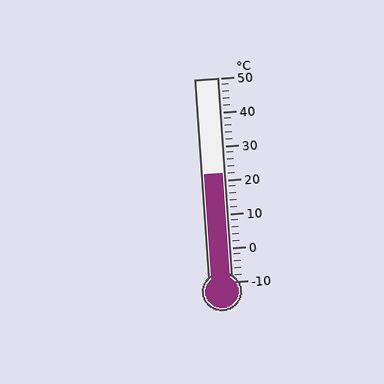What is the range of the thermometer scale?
The thermometer scale ranges from -10°C to 50°C.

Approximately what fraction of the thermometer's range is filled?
The thermometer is filled to approximately 55% of its range.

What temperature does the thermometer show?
The thermometer shows approximately 22°C.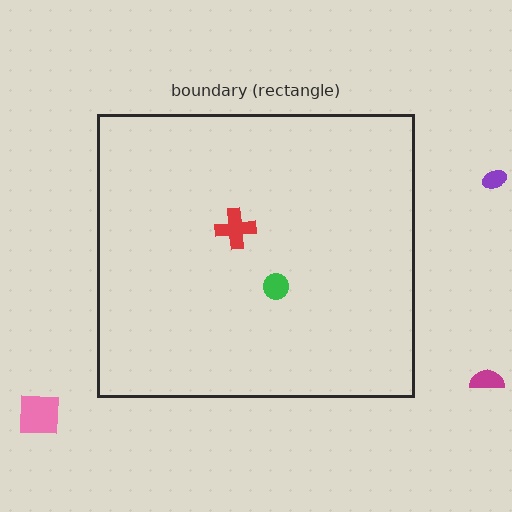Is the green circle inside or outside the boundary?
Inside.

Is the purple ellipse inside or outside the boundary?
Outside.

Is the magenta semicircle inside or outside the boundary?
Outside.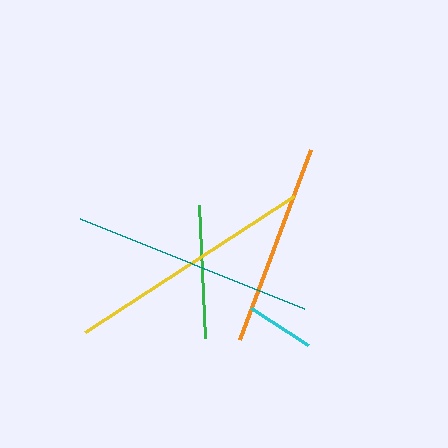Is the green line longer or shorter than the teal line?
The teal line is longer than the green line.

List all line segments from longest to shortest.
From longest to shortest: yellow, teal, orange, green, cyan.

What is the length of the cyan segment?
The cyan segment is approximately 68 pixels long.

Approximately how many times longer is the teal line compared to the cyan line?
The teal line is approximately 3.6 times the length of the cyan line.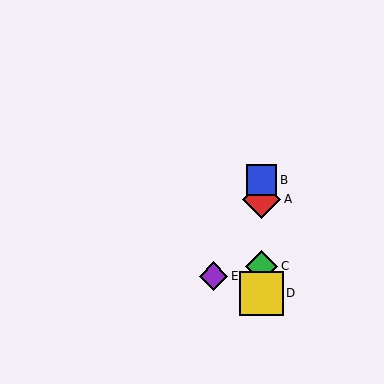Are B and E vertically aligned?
No, B is at x≈261 and E is at x≈213.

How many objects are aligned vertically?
4 objects (A, B, C, D) are aligned vertically.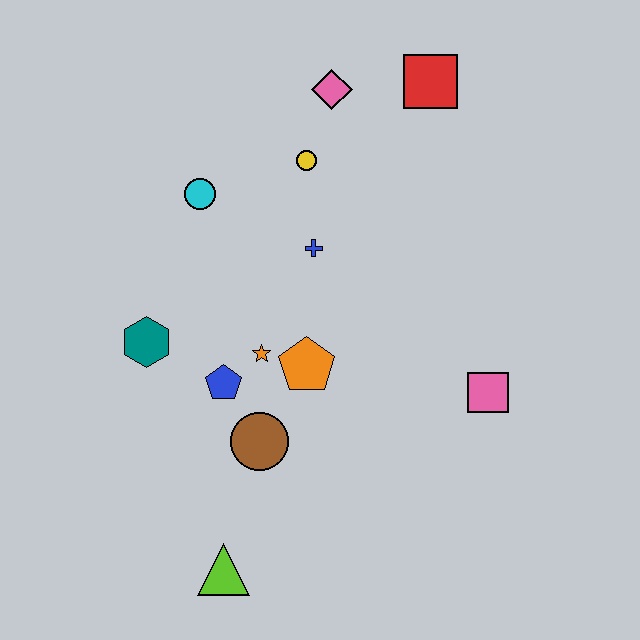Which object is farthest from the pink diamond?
The lime triangle is farthest from the pink diamond.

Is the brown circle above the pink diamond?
No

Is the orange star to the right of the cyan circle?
Yes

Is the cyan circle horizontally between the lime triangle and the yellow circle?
No